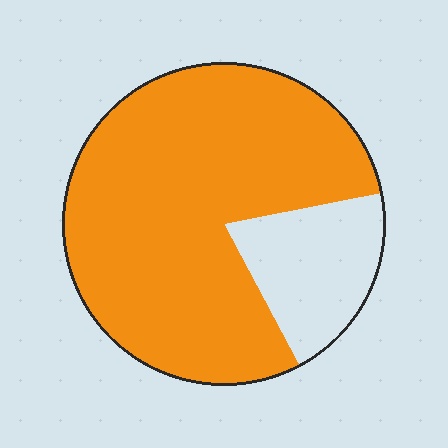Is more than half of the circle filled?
Yes.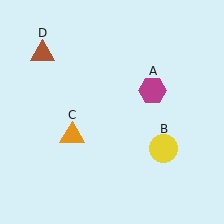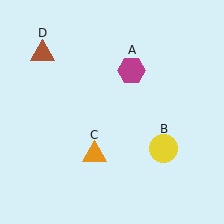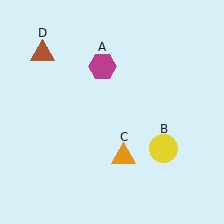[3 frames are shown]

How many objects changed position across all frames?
2 objects changed position: magenta hexagon (object A), orange triangle (object C).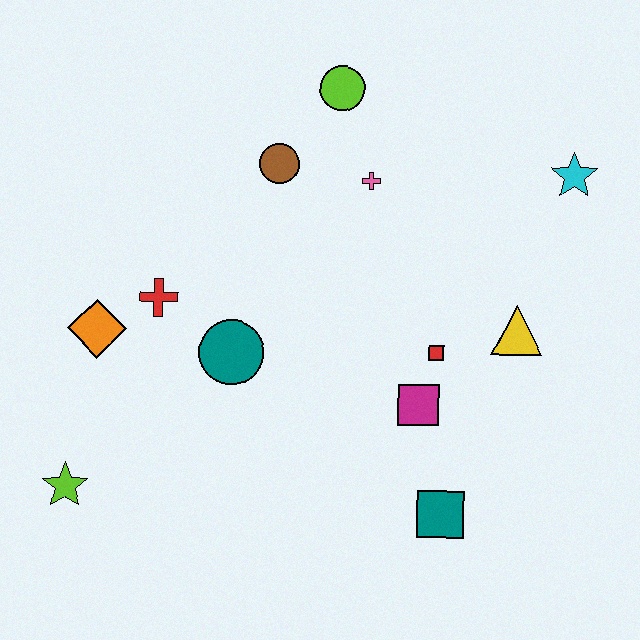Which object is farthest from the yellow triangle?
The lime star is farthest from the yellow triangle.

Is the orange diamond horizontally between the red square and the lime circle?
No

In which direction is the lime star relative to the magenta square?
The lime star is to the left of the magenta square.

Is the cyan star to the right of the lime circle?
Yes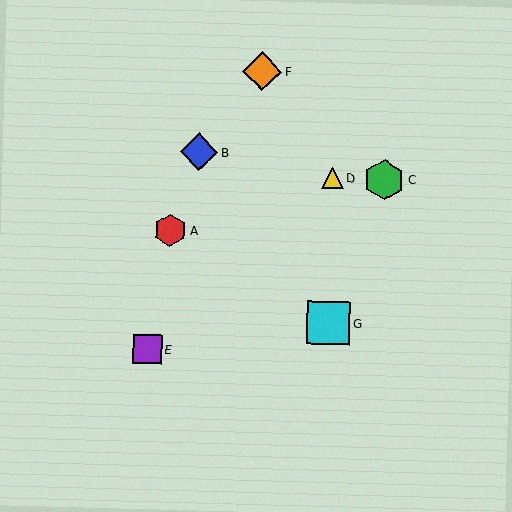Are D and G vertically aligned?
Yes, both are at x≈333.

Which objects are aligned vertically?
Objects D, G are aligned vertically.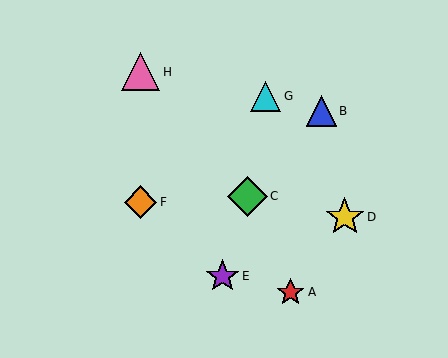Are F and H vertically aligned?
Yes, both are at x≈141.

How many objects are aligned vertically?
2 objects (F, H) are aligned vertically.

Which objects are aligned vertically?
Objects F, H are aligned vertically.